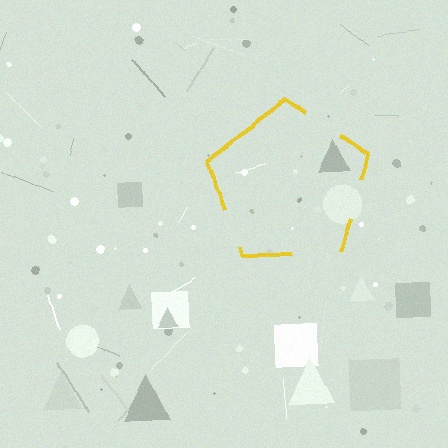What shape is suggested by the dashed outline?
The dashed outline suggests a pentagon.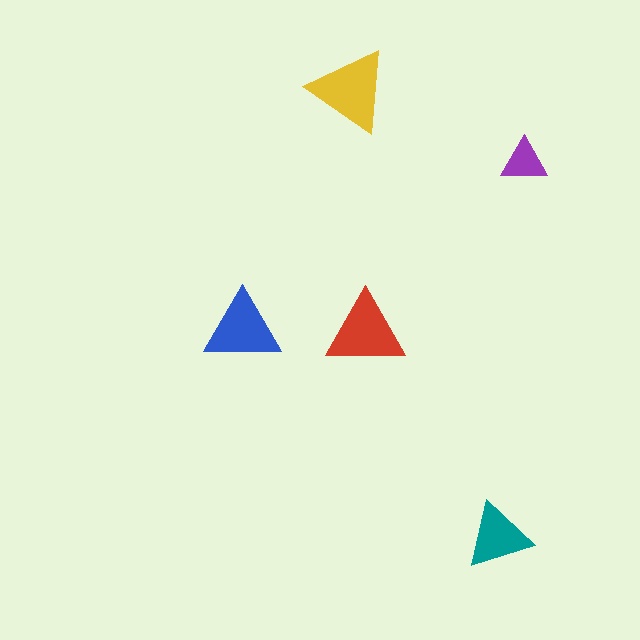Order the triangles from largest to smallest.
the yellow one, the red one, the blue one, the teal one, the purple one.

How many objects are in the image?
There are 5 objects in the image.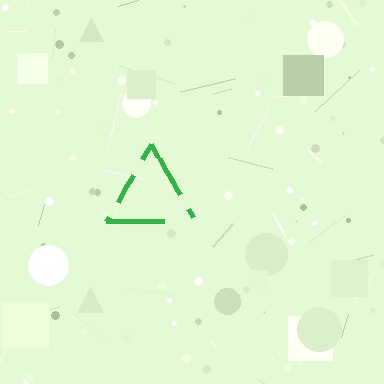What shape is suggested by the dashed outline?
The dashed outline suggests a triangle.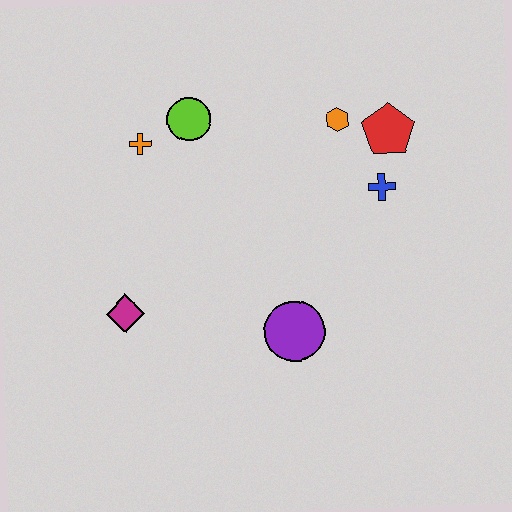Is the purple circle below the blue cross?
Yes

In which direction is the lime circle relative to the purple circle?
The lime circle is above the purple circle.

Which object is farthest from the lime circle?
The purple circle is farthest from the lime circle.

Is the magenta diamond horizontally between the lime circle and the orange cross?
No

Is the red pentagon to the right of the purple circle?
Yes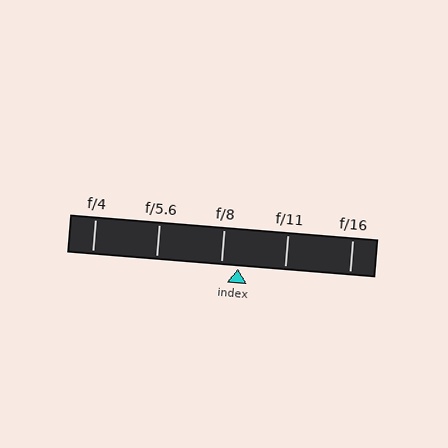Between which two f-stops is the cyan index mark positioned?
The index mark is between f/8 and f/11.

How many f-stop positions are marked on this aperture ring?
There are 5 f-stop positions marked.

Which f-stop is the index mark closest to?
The index mark is closest to f/8.